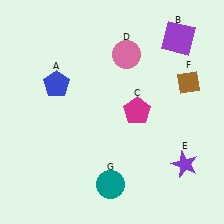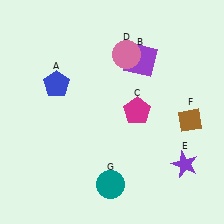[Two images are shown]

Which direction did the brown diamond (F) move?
The brown diamond (F) moved down.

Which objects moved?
The objects that moved are: the purple square (B), the brown diamond (F).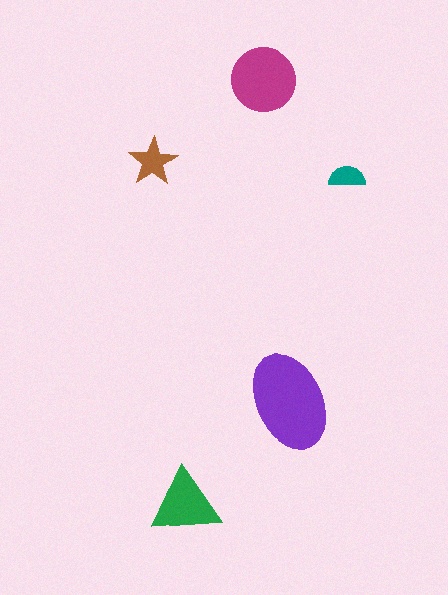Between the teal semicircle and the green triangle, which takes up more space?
The green triangle.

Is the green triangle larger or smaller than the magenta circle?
Smaller.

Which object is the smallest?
The teal semicircle.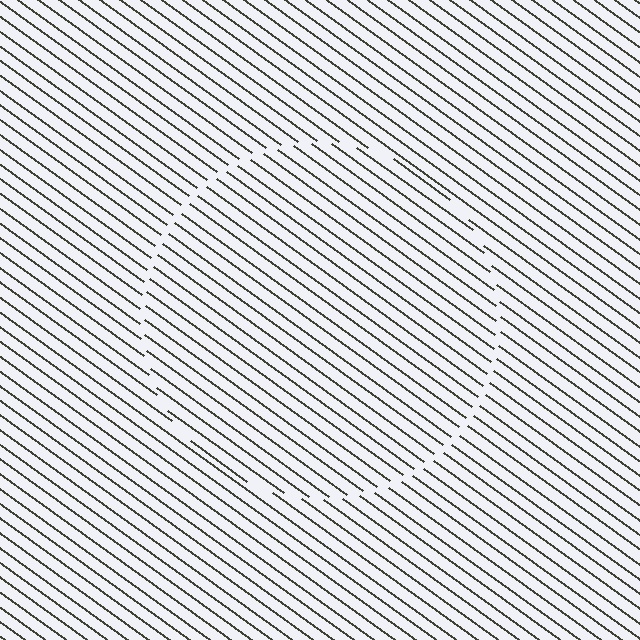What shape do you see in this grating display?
An illusory circle. The interior of the shape contains the same grating, shifted by half a period — the contour is defined by the phase discontinuity where line-ends from the inner and outer gratings abut.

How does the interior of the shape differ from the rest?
The interior of the shape contains the same grating, shifted by half a period — the contour is defined by the phase discontinuity where line-ends from the inner and outer gratings abut.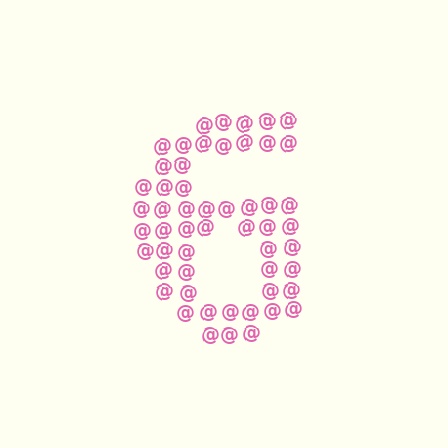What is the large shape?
The large shape is the digit 6.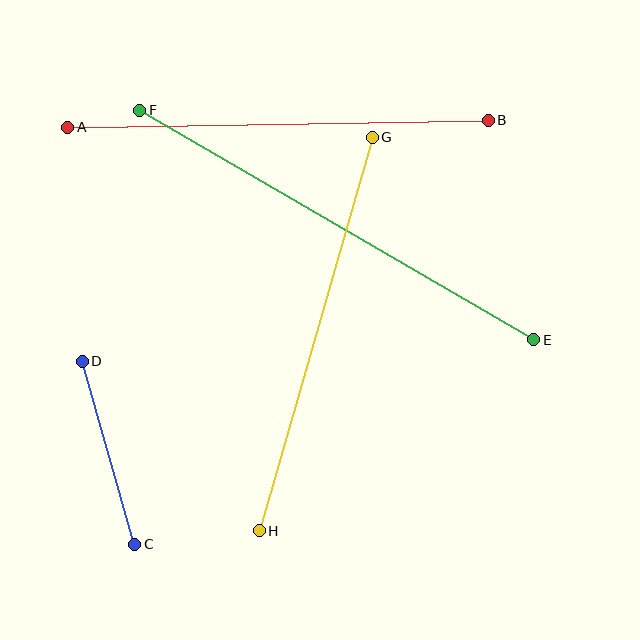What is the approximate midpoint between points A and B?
The midpoint is at approximately (278, 124) pixels.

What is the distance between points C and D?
The distance is approximately 190 pixels.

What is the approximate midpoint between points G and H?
The midpoint is at approximately (316, 334) pixels.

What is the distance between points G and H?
The distance is approximately 410 pixels.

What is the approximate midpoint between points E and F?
The midpoint is at approximately (337, 225) pixels.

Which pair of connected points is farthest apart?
Points E and F are farthest apart.